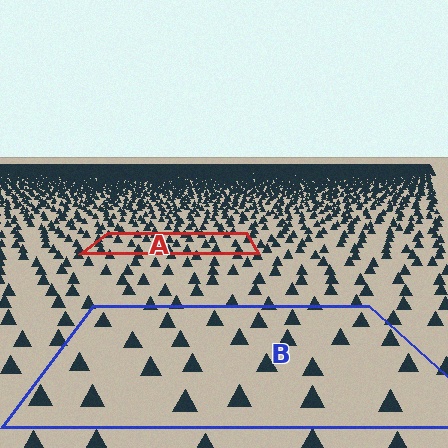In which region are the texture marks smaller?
The texture marks are smaller in region A, because it is farther away.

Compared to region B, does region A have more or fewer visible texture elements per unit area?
Region A has more texture elements per unit area — they are packed more densely because it is farther away.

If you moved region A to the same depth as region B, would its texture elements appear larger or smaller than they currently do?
They would appear larger. At a closer depth, the same texture elements are projected at a bigger on-screen size.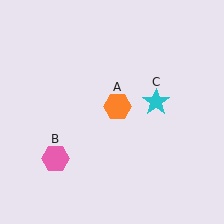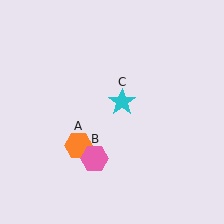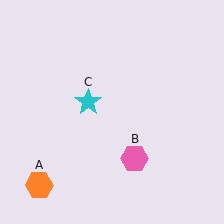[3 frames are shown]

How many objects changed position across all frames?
3 objects changed position: orange hexagon (object A), pink hexagon (object B), cyan star (object C).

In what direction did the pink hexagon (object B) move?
The pink hexagon (object B) moved right.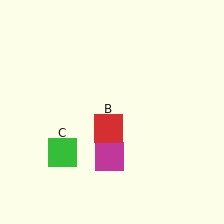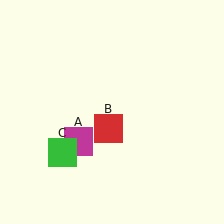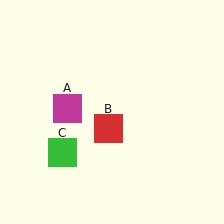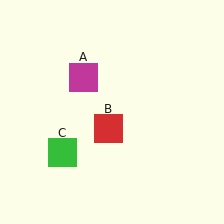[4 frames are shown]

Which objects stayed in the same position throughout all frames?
Red square (object B) and green square (object C) remained stationary.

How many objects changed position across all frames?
1 object changed position: magenta square (object A).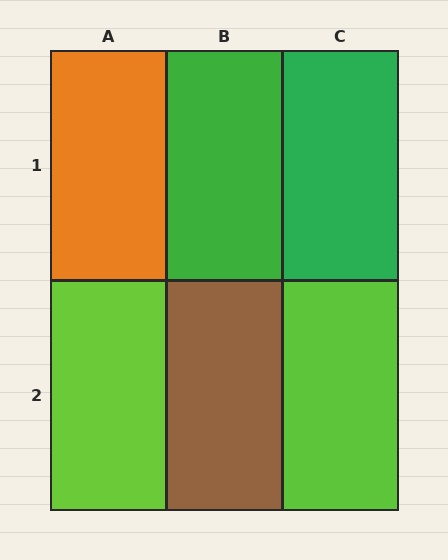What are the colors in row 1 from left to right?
Orange, green, green.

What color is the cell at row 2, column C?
Lime.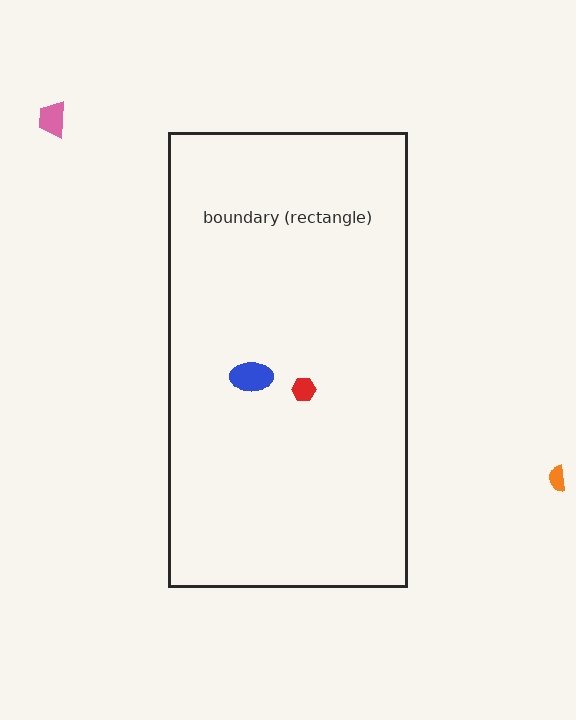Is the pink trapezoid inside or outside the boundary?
Outside.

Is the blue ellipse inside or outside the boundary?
Inside.